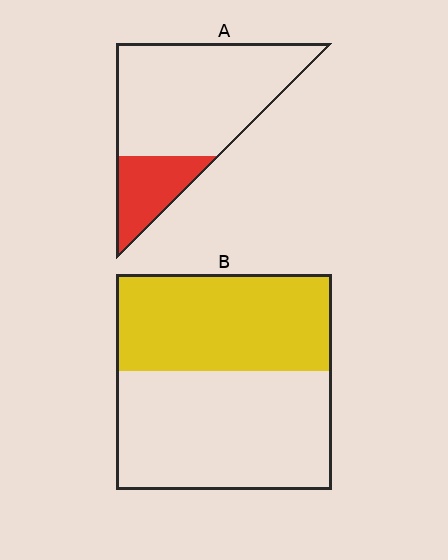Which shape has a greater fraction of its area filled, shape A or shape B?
Shape B.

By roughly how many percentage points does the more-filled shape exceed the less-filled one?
By roughly 20 percentage points (B over A).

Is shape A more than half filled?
No.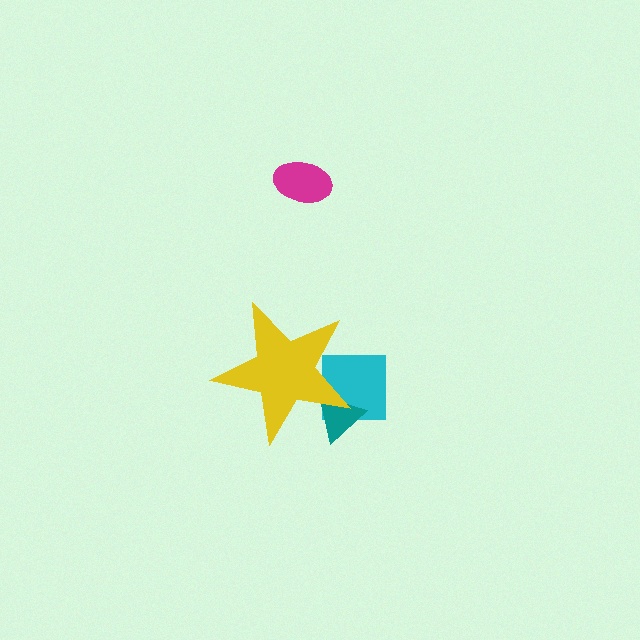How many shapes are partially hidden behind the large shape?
2 shapes are partially hidden.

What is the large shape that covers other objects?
A yellow star.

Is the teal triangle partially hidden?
Yes, the teal triangle is partially hidden behind the yellow star.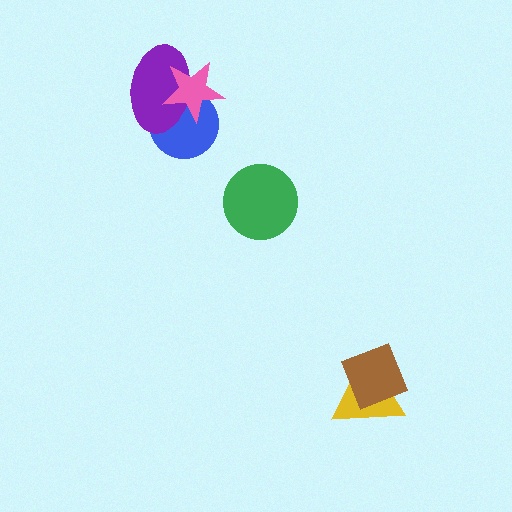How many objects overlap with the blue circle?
2 objects overlap with the blue circle.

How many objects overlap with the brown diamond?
1 object overlaps with the brown diamond.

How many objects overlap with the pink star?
2 objects overlap with the pink star.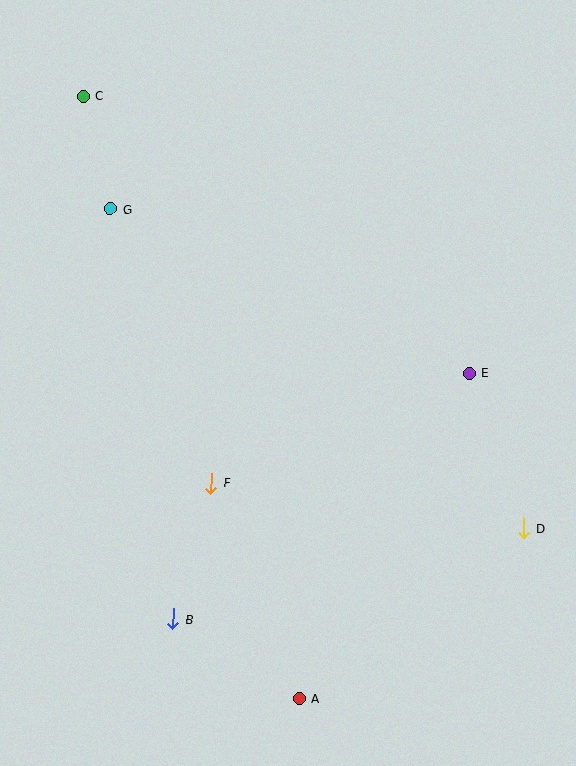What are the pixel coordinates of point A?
Point A is at (300, 699).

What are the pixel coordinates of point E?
Point E is at (469, 373).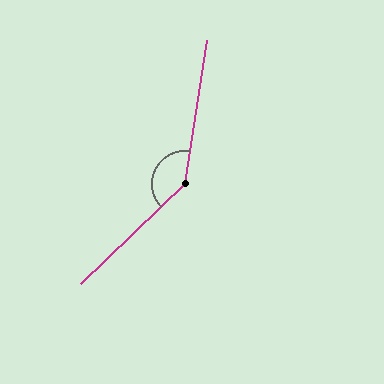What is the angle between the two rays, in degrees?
Approximately 142 degrees.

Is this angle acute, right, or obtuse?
It is obtuse.